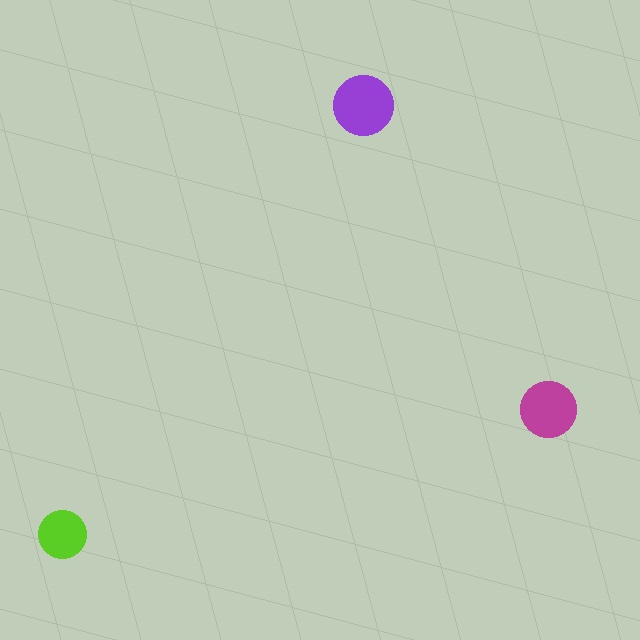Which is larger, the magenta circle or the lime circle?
The magenta one.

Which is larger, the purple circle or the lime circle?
The purple one.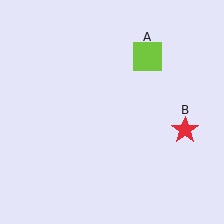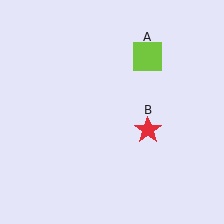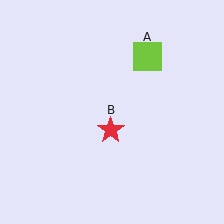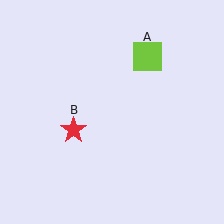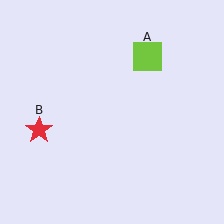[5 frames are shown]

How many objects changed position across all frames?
1 object changed position: red star (object B).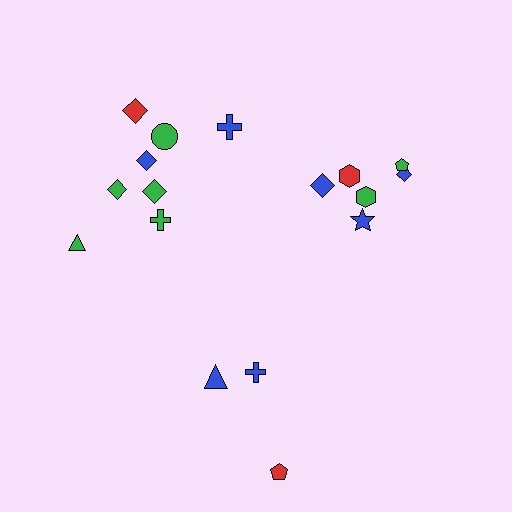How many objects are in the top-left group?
There are 8 objects.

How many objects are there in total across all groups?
There are 17 objects.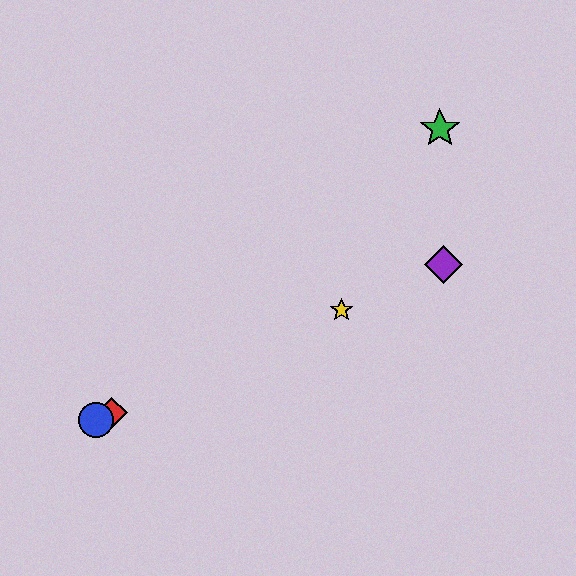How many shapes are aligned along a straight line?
4 shapes (the red diamond, the blue circle, the yellow star, the purple diamond) are aligned along a straight line.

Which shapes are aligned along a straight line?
The red diamond, the blue circle, the yellow star, the purple diamond are aligned along a straight line.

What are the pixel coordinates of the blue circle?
The blue circle is at (96, 420).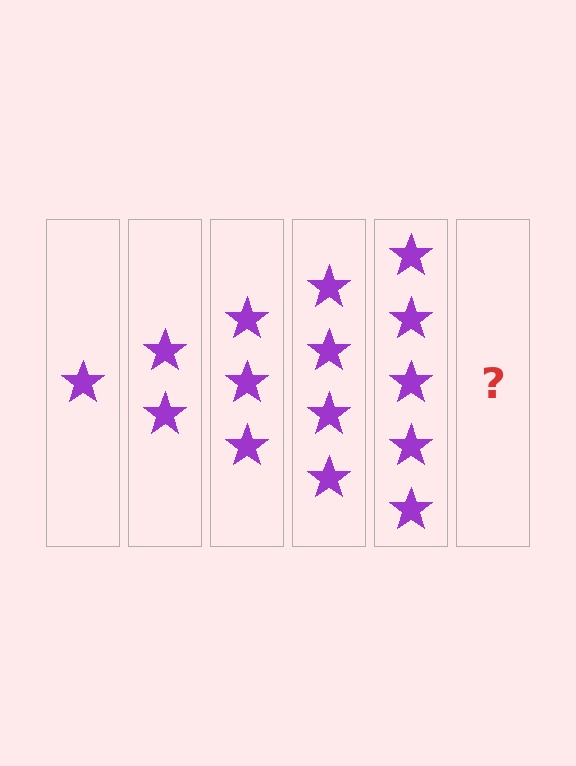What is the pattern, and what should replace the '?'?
The pattern is that each step adds one more star. The '?' should be 6 stars.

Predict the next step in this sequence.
The next step is 6 stars.